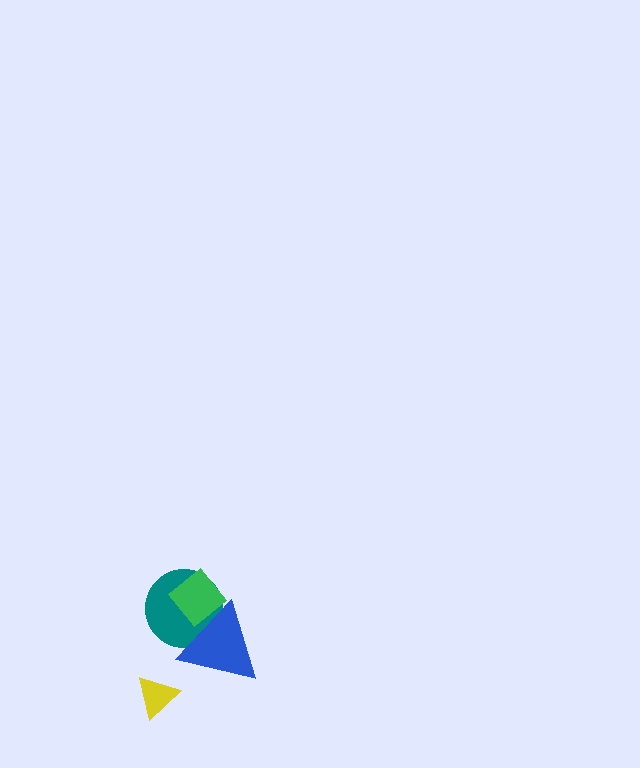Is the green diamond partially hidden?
Yes, it is partially covered by another shape.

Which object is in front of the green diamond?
The blue triangle is in front of the green diamond.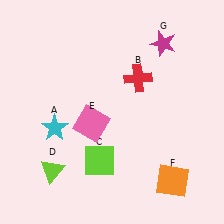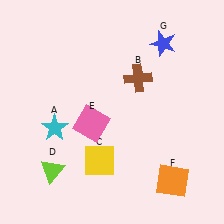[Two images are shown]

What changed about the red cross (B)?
In Image 1, B is red. In Image 2, it changed to brown.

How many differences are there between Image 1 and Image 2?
There are 3 differences between the two images.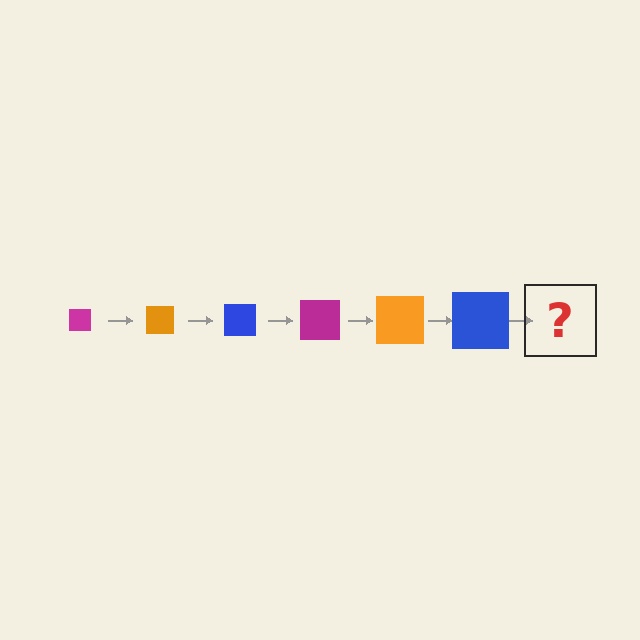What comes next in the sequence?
The next element should be a magenta square, larger than the previous one.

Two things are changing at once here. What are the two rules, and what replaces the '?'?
The two rules are that the square grows larger each step and the color cycles through magenta, orange, and blue. The '?' should be a magenta square, larger than the previous one.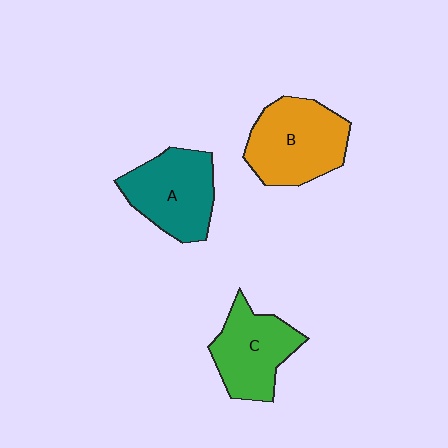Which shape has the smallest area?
Shape C (green).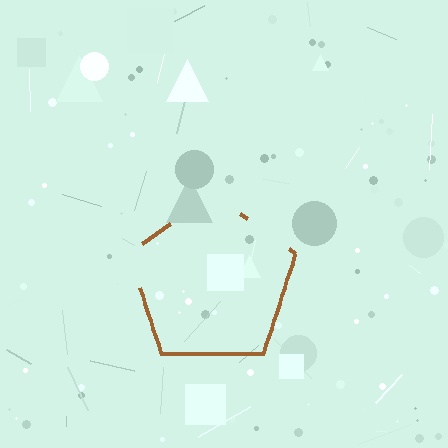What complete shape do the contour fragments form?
The contour fragments form a pentagon.